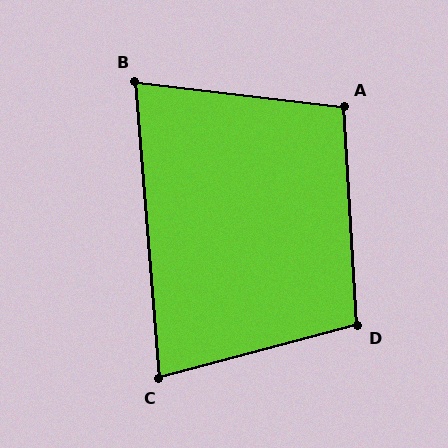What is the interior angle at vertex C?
Approximately 80 degrees (acute).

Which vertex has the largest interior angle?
D, at approximately 101 degrees.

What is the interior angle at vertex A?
Approximately 100 degrees (obtuse).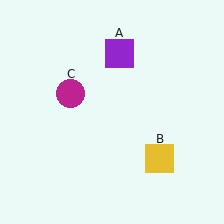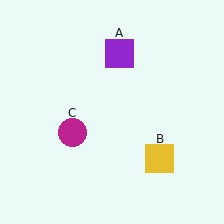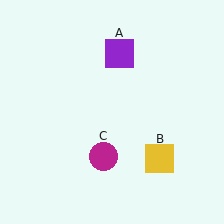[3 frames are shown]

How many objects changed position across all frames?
1 object changed position: magenta circle (object C).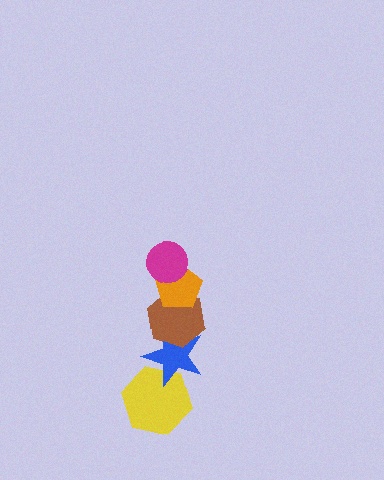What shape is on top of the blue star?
The brown hexagon is on top of the blue star.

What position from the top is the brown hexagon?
The brown hexagon is 3rd from the top.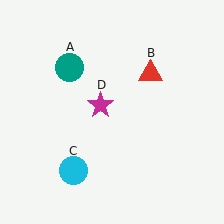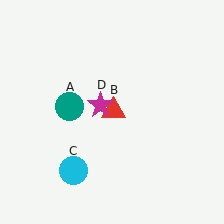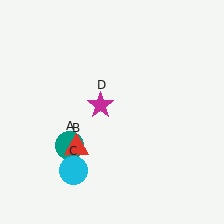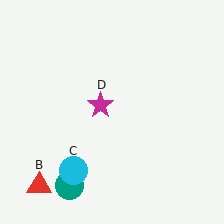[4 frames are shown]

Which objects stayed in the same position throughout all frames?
Cyan circle (object C) and magenta star (object D) remained stationary.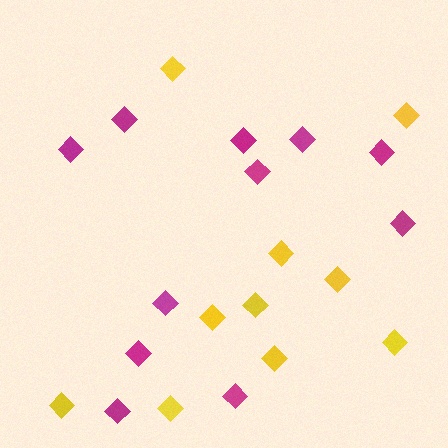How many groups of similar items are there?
There are 2 groups: one group of magenta diamonds (11) and one group of yellow diamonds (10).